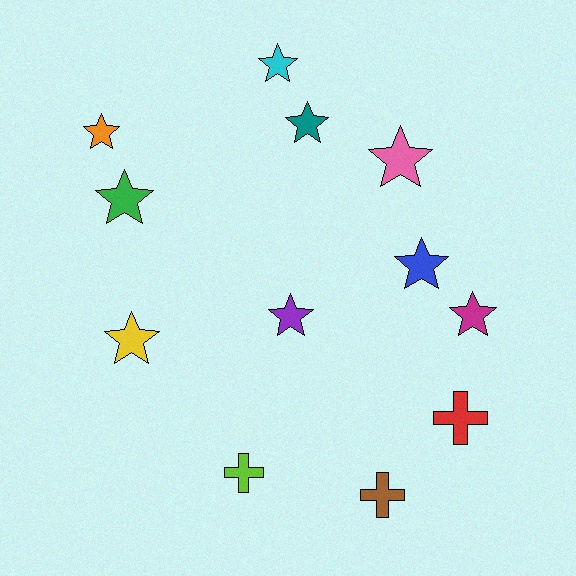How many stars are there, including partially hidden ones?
There are 9 stars.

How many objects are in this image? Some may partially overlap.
There are 12 objects.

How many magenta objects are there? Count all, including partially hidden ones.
There is 1 magenta object.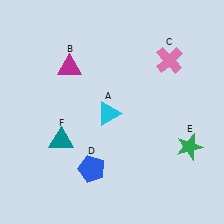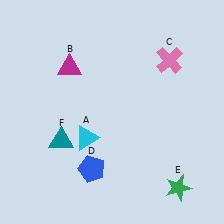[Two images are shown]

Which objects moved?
The objects that moved are: the cyan triangle (A), the green star (E).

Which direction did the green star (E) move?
The green star (E) moved down.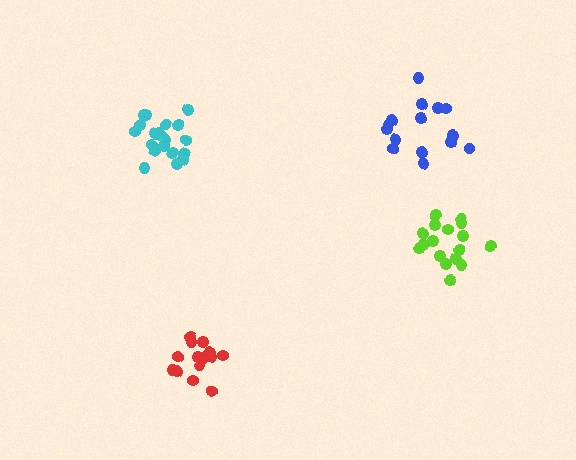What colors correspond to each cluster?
The clusters are colored: cyan, lime, blue, red.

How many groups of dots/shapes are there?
There are 4 groups.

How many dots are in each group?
Group 1: 20 dots, Group 2: 17 dots, Group 3: 15 dots, Group 4: 14 dots (66 total).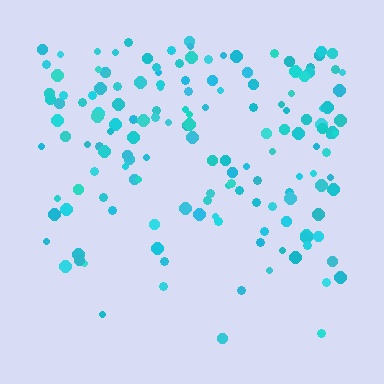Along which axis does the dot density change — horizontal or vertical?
Vertical.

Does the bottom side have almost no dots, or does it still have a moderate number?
Still a moderate number, just noticeably fewer than the top.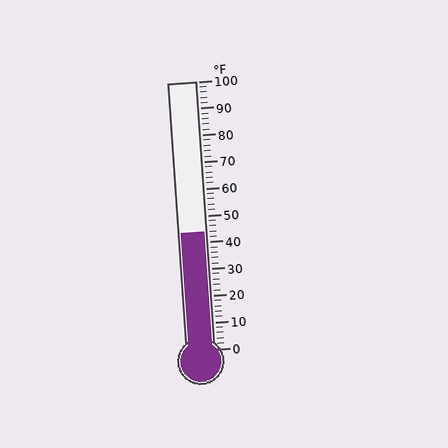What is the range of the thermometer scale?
The thermometer scale ranges from 0°F to 100°F.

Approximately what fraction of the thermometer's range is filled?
The thermometer is filled to approximately 45% of its range.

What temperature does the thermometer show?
The thermometer shows approximately 44°F.